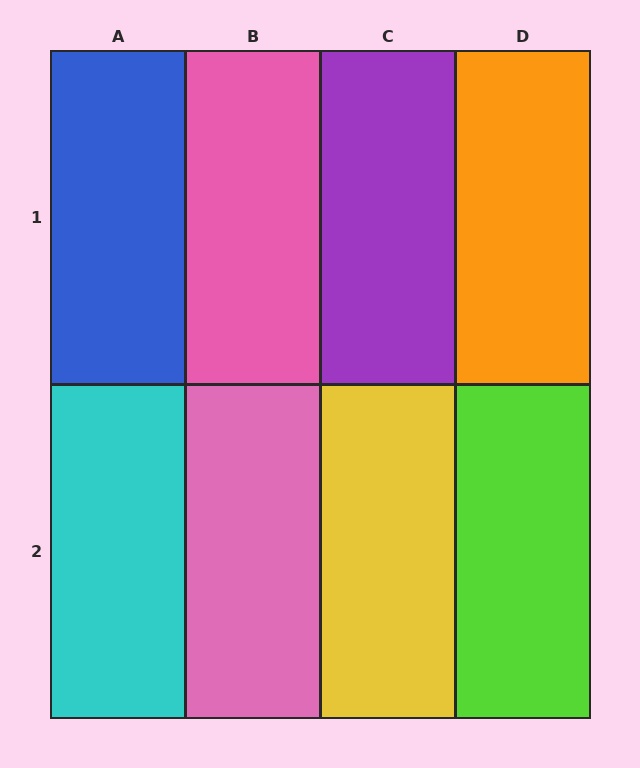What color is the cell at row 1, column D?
Orange.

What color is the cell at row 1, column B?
Pink.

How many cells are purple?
1 cell is purple.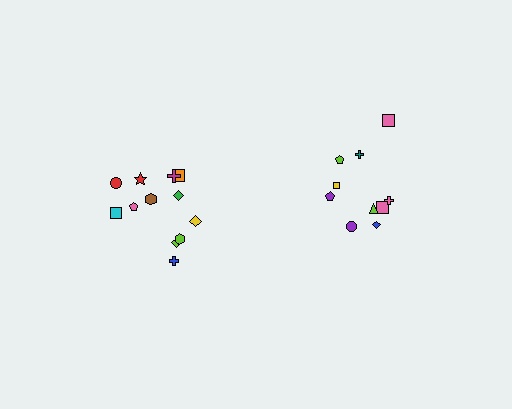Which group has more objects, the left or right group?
The left group.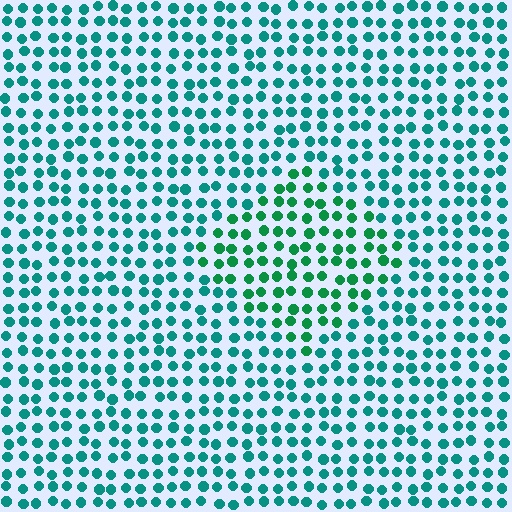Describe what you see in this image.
The image is filled with small teal elements in a uniform arrangement. A diamond-shaped region is visible where the elements are tinted to a slightly different hue, forming a subtle color boundary.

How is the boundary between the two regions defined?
The boundary is defined purely by a slight shift in hue (about 29 degrees). Spacing, size, and orientation are identical on both sides.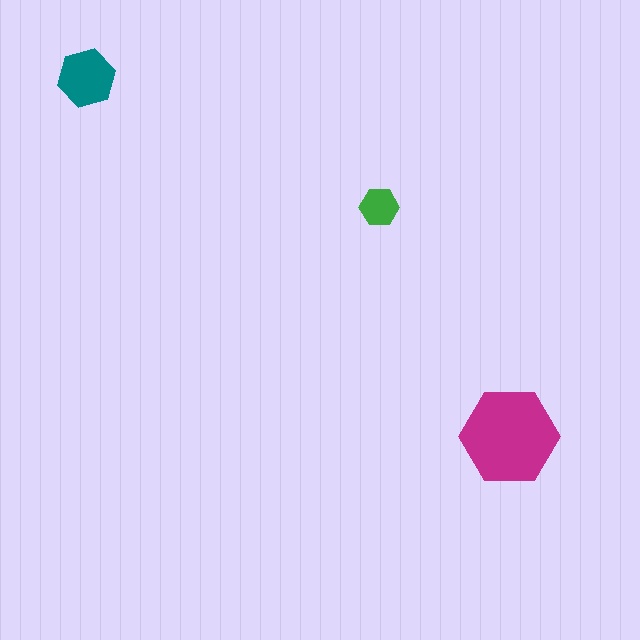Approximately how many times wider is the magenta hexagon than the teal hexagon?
About 1.5 times wider.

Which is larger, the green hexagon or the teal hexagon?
The teal one.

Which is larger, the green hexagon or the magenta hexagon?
The magenta one.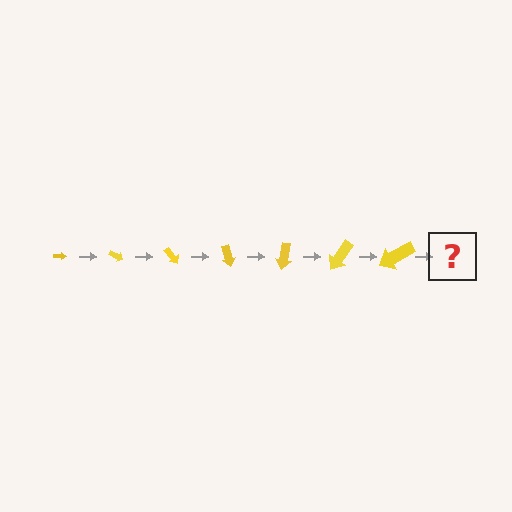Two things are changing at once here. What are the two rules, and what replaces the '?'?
The two rules are that the arrow grows larger each step and it rotates 25 degrees each step. The '?' should be an arrow, larger than the previous one and rotated 175 degrees from the start.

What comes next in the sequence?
The next element should be an arrow, larger than the previous one and rotated 175 degrees from the start.